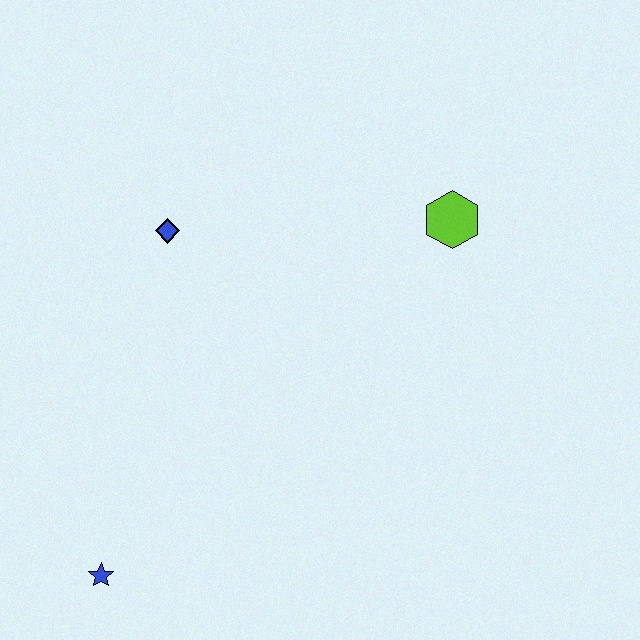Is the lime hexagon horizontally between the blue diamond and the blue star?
No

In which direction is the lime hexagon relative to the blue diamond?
The lime hexagon is to the right of the blue diamond.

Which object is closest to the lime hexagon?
The blue diamond is closest to the lime hexagon.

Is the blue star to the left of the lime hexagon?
Yes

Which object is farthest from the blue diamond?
The blue star is farthest from the blue diamond.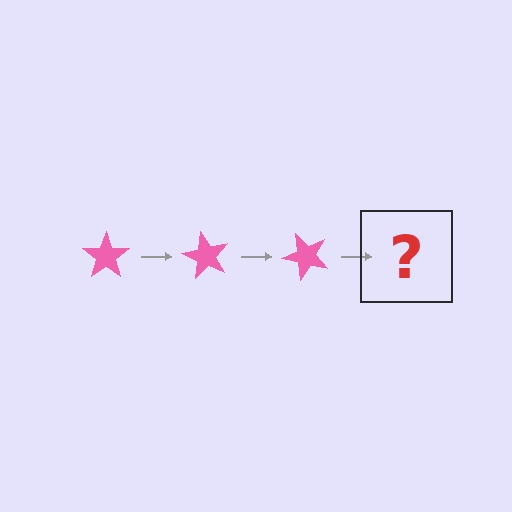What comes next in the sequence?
The next element should be a pink star rotated 180 degrees.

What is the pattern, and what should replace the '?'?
The pattern is that the star rotates 60 degrees each step. The '?' should be a pink star rotated 180 degrees.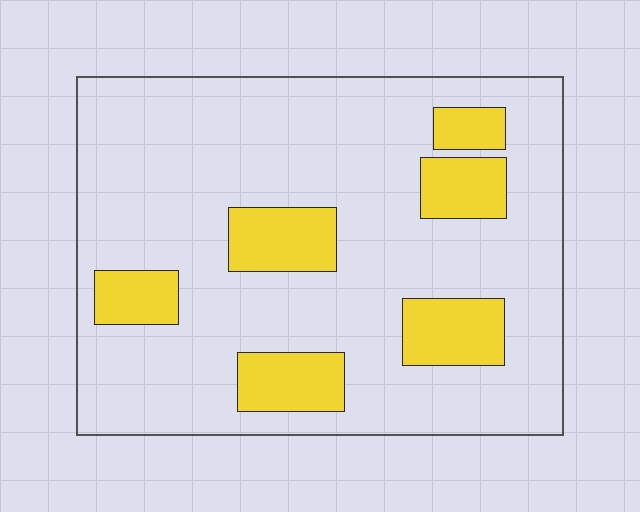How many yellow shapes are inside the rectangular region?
6.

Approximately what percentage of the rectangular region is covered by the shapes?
Approximately 20%.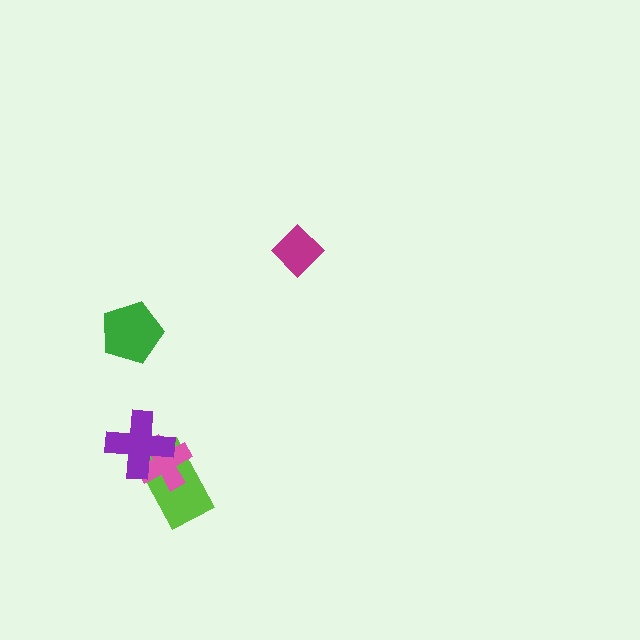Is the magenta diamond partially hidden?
No, no other shape covers it.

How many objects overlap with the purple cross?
2 objects overlap with the purple cross.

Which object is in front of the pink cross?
The purple cross is in front of the pink cross.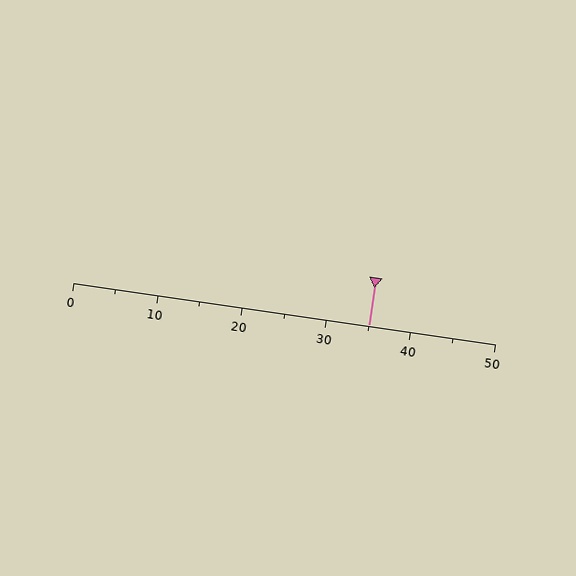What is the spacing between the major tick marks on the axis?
The major ticks are spaced 10 apart.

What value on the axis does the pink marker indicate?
The marker indicates approximately 35.